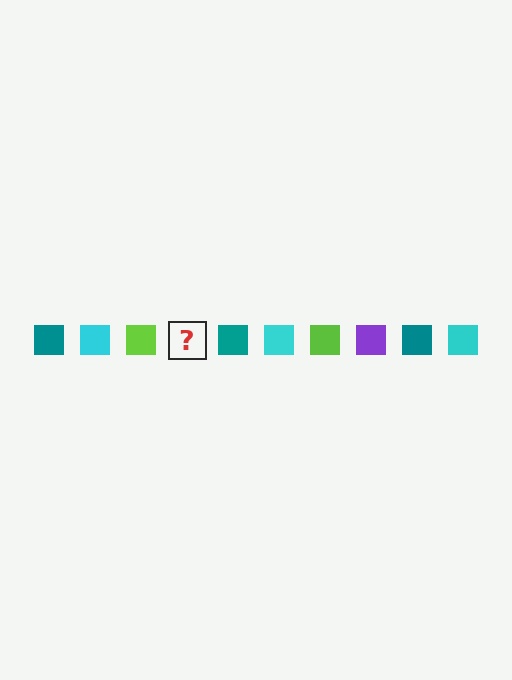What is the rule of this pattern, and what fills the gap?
The rule is that the pattern cycles through teal, cyan, lime, purple squares. The gap should be filled with a purple square.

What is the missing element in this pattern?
The missing element is a purple square.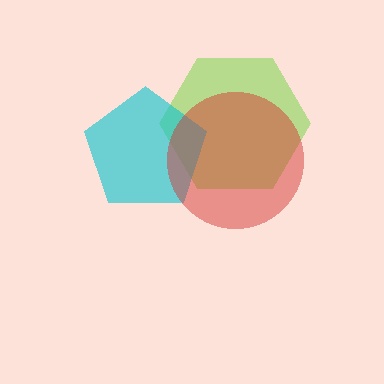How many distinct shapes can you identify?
There are 3 distinct shapes: a lime hexagon, a cyan pentagon, a red circle.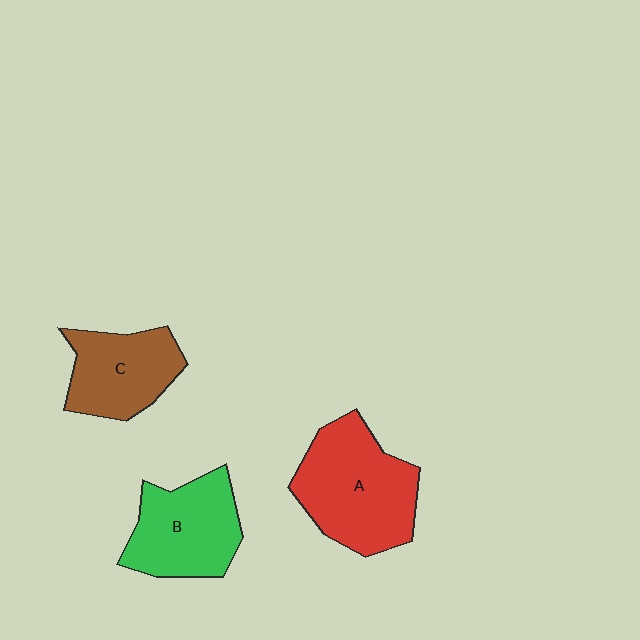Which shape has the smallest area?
Shape C (brown).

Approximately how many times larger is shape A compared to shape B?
Approximately 1.3 times.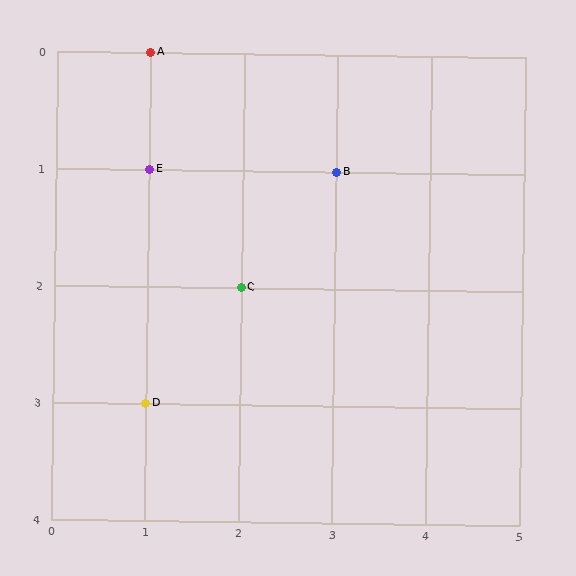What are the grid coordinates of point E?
Point E is at grid coordinates (1, 1).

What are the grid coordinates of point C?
Point C is at grid coordinates (2, 2).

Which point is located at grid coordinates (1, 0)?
Point A is at (1, 0).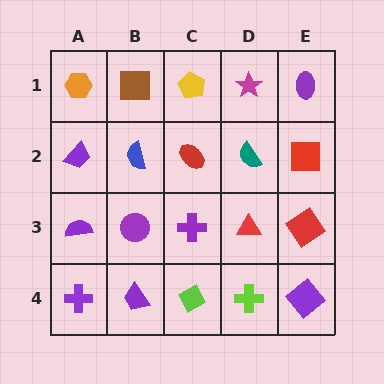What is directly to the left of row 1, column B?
An orange hexagon.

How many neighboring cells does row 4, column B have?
3.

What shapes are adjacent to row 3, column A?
A purple trapezoid (row 2, column A), a purple cross (row 4, column A), a purple circle (row 3, column B).